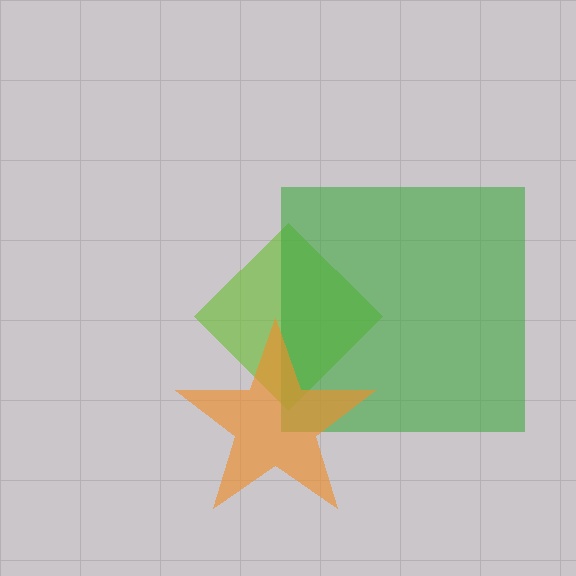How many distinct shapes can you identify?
There are 3 distinct shapes: a lime diamond, a green square, an orange star.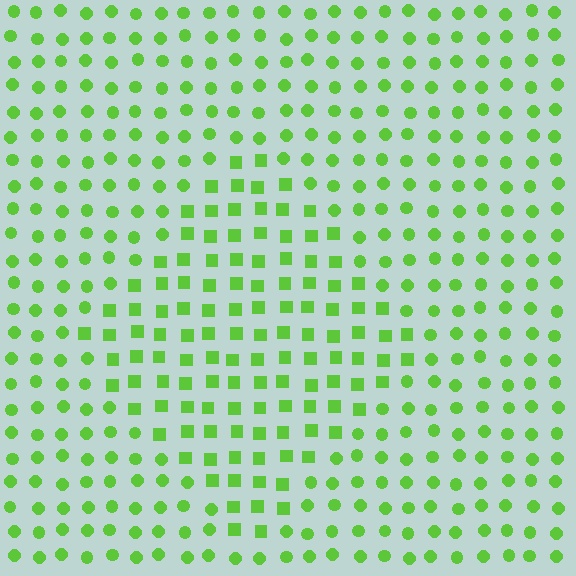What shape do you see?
I see a diamond.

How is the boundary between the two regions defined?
The boundary is defined by a change in element shape: squares inside vs. circles outside. All elements share the same color and spacing.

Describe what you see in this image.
The image is filled with small lime elements arranged in a uniform grid. A diamond-shaped region contains squares, while the surrounding area contains circles. The boundary is defined purely by the change in element shape.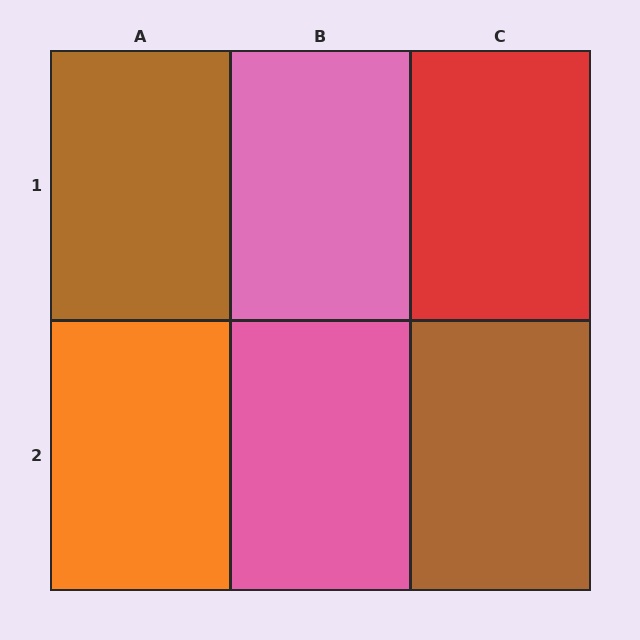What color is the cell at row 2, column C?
Brown.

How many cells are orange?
1 cell is orange.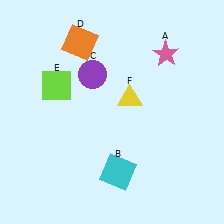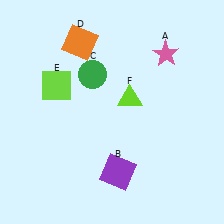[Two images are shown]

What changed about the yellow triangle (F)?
In Image 1, F is yellow. In Image 2, it changed to lime.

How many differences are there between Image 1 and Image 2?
There are 3 differences between the two images.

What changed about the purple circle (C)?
In Image 1, C is purple. In Image 2, it changed to green.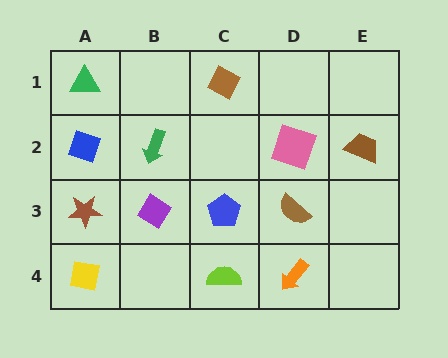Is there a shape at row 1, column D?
No, that cell is empty.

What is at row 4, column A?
A yellow square.